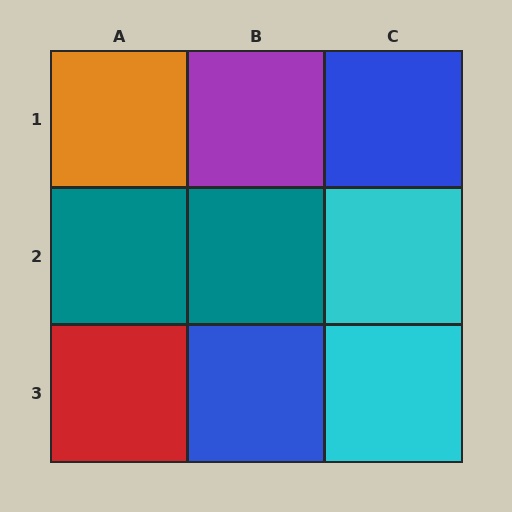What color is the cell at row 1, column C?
Blue.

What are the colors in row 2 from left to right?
Teal, teal, cyan.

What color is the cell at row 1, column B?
Purple.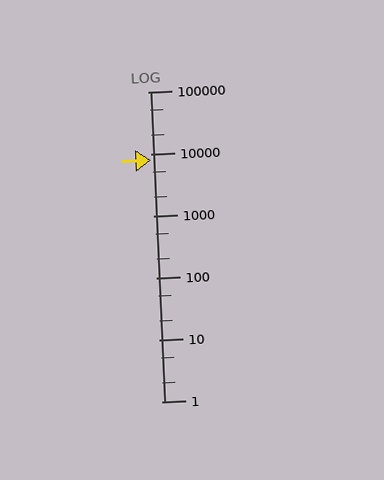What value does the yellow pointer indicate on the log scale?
The pointer indicates approximately 7900.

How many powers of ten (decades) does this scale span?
The scale spans 5 decades, from 1 to 100000.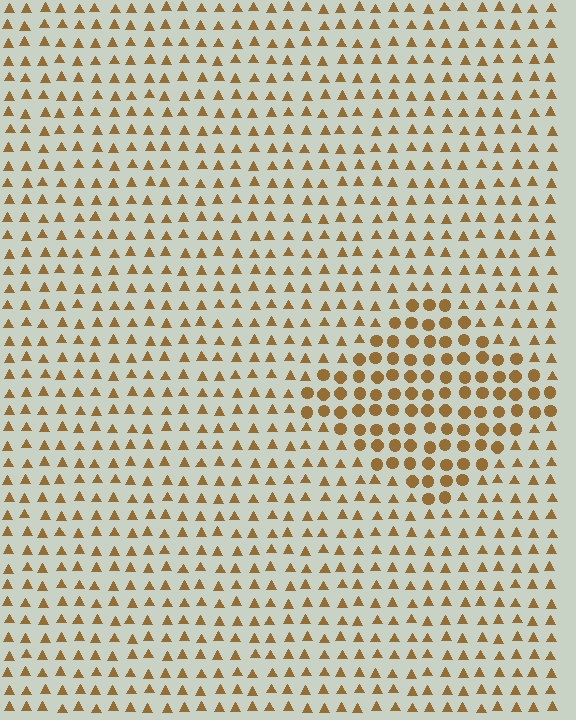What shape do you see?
I see a diamond.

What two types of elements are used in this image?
The image uses circles inside the diamond region and triangles outside it.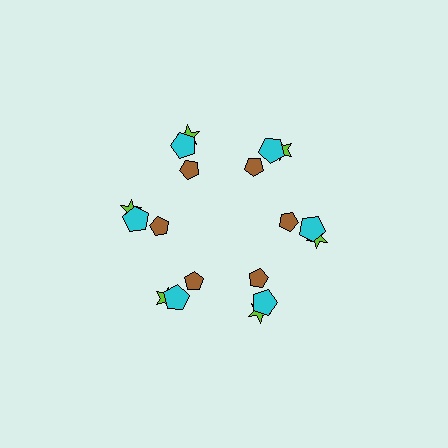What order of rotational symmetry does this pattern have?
This pattern has 6-fold rotational symmetry.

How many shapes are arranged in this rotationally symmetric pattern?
There are 18 shapes, arranged in 6 groups of 3.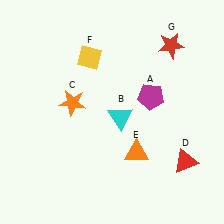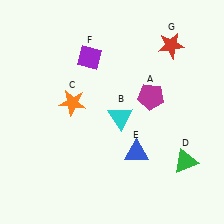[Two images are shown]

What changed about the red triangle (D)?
In Image 1, D is red. In Image 2, it changed to green.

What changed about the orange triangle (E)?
In Image 1, E is orange. In Image 2, it changed to blue.